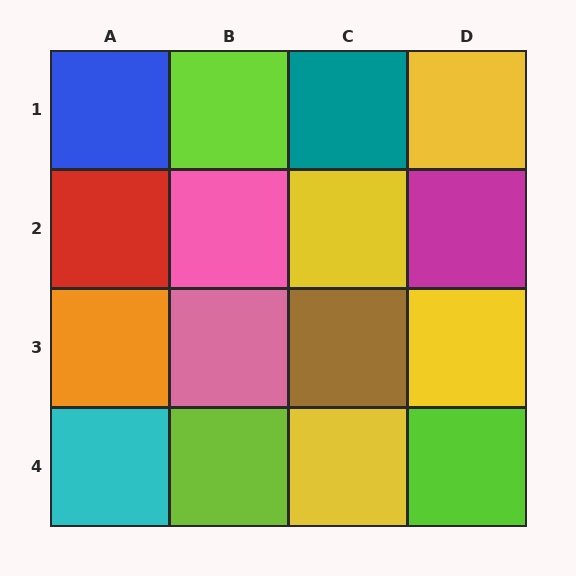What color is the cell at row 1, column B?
Lime.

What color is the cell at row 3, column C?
Brown.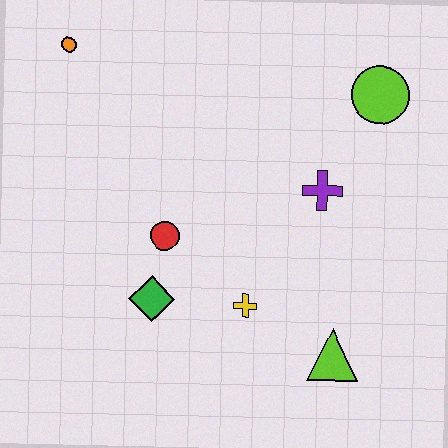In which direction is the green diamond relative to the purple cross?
The green diamond is to the left of the purple cross.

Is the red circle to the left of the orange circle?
No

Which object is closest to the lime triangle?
The yellow cross is closest to the lime triangle.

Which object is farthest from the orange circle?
The lime triangle is farthest from the orange circle.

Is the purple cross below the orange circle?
Yes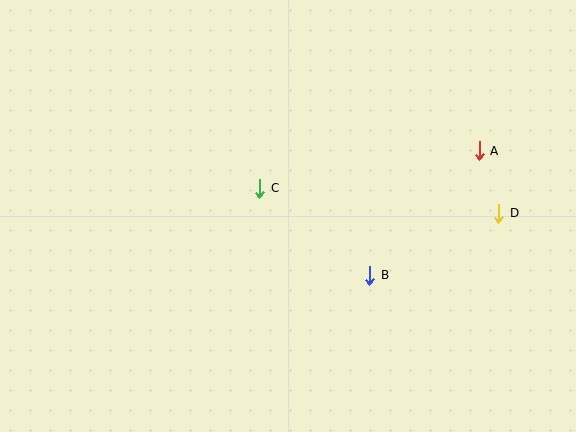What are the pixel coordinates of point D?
Point D is at (499, 213).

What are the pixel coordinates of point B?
Point B is at (369, 275).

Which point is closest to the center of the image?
Point C at (260, 188) is closest to the center.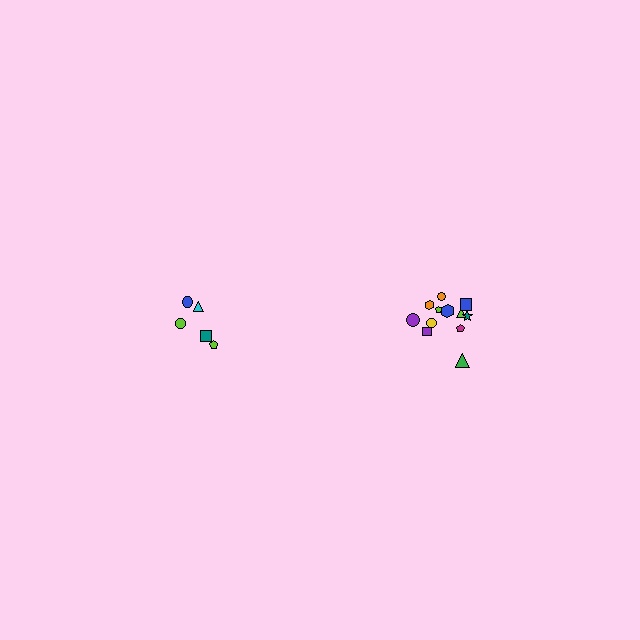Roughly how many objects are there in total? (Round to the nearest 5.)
Roughly 15 objects in total.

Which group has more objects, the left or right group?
The right group.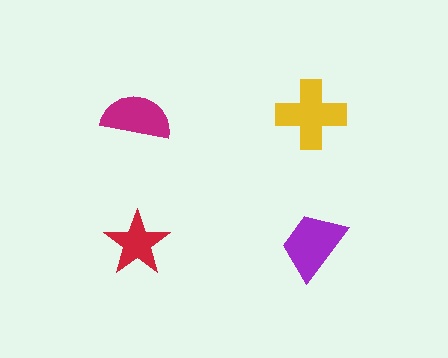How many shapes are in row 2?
2 shapes.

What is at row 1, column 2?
A yellow cross.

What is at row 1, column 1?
A magenta semicircle.